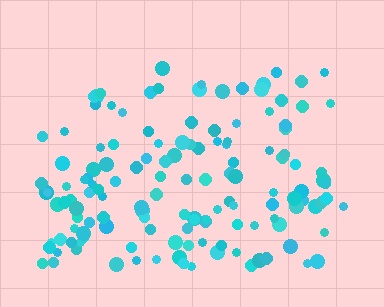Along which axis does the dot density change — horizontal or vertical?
Vertical.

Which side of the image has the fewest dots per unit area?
The top.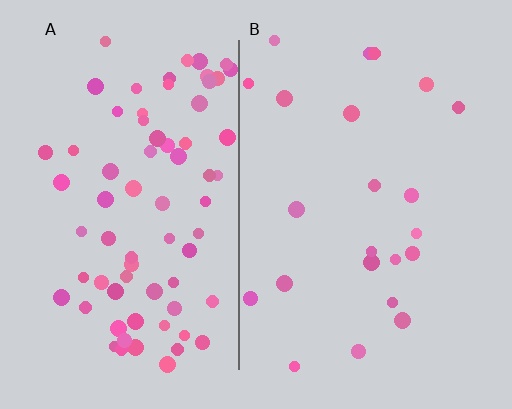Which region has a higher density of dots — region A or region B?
A (the left).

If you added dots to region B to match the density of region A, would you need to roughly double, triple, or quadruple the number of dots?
Approximately triple.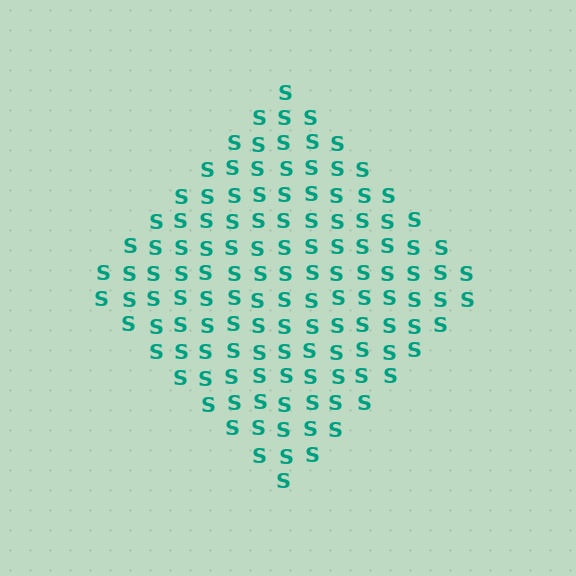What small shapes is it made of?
It is made of small letter S's.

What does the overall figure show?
The overall figure shows a diamond.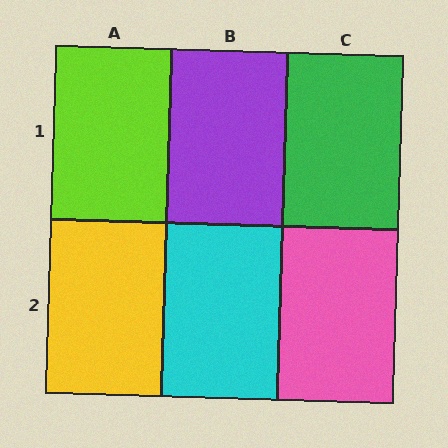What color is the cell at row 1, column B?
Purple.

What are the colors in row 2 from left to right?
Yellow, cyan, pink.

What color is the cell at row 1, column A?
Lime.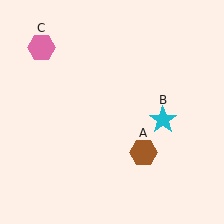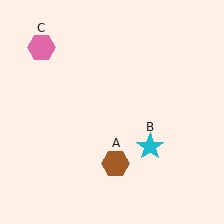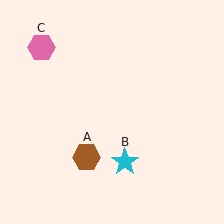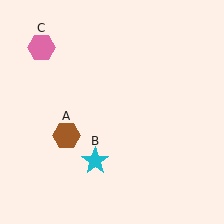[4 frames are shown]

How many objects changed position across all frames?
2 objects changed position: brown hexagon (object A), cyan star (object B).